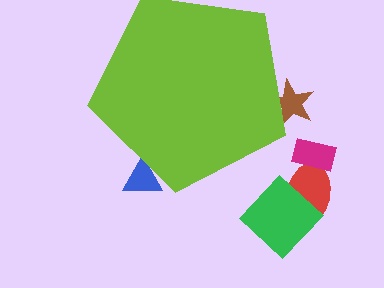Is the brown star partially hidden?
Yes, the brown star is partially hidden behind the lime pentagon.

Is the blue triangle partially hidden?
Yes, the blue triangle is partially hidden behind the lime pentagon.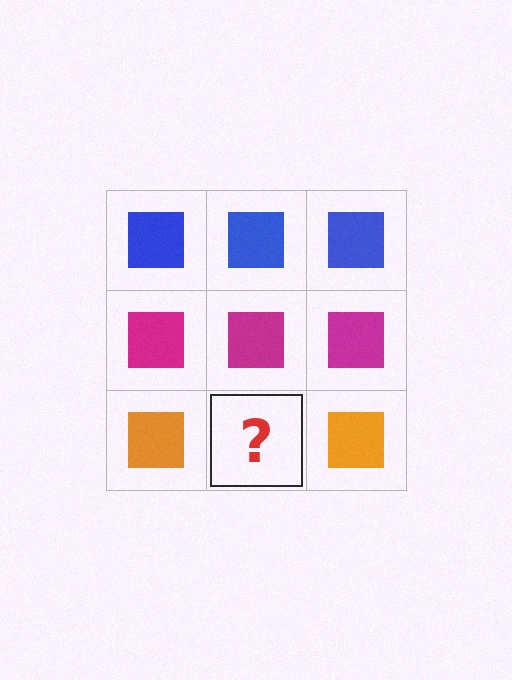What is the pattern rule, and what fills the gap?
The rule is that each row has a consistent color. The gap should be filled with an orange square.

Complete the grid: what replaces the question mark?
The question mark should be replaced with an orange square.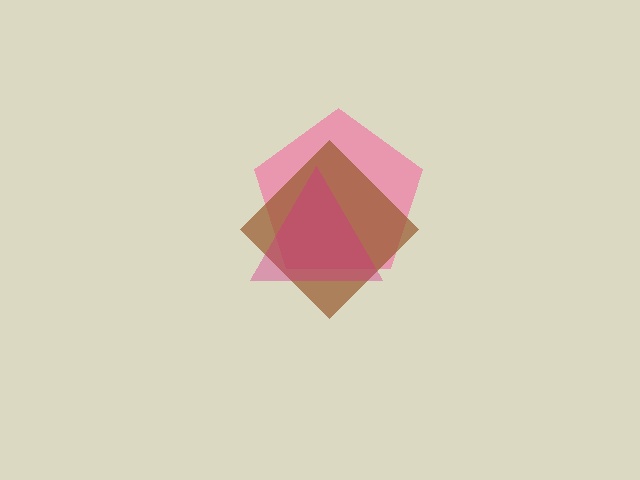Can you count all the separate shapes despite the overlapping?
Yes, there are 3 separate shapes.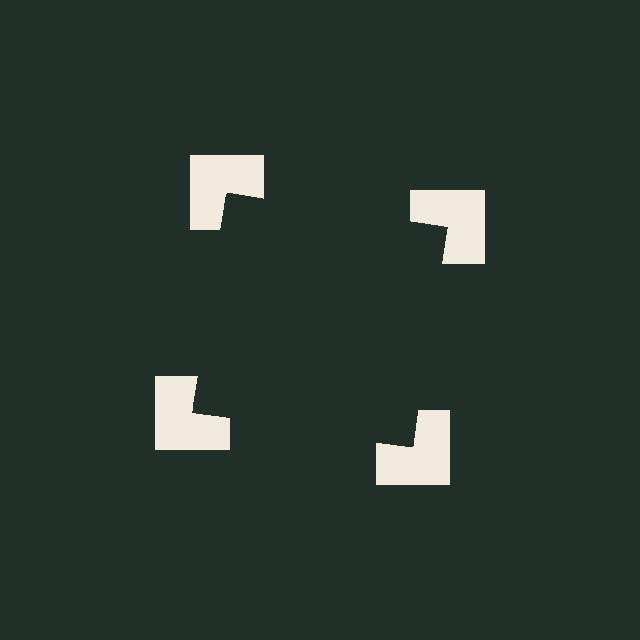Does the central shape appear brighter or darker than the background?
It typically appears slightly darker than the background, even though no actual brightness change is drawn.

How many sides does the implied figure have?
4 sides.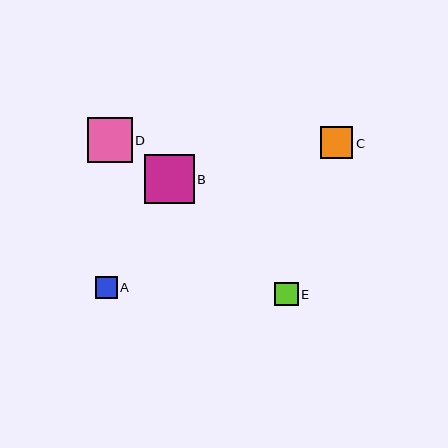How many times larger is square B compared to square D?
Square B is approximately 1.1 times the size of square D.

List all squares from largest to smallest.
From largest to smallest: B, D, C, E, A.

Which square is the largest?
Square B is the largest with a size of approximately 49 pixels.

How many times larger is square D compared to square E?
Square D is approximately 1.9 times the size of square E.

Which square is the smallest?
Square A is the smallest with a size of approximately 22 pixels.